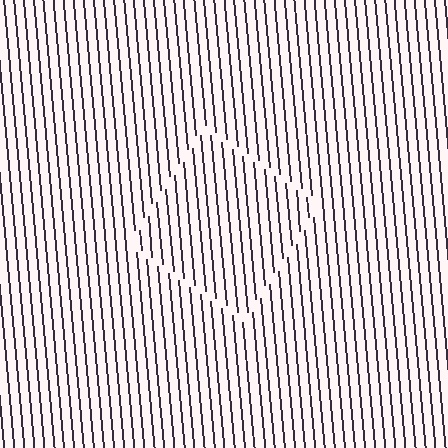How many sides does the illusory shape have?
4 sides — the line-ends trace a square.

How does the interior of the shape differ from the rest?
The interior of the shape contains the same grating, shifted by half a period — the contour is defined by the phase discontinuity where line-ends from the inner and outer gratings abut.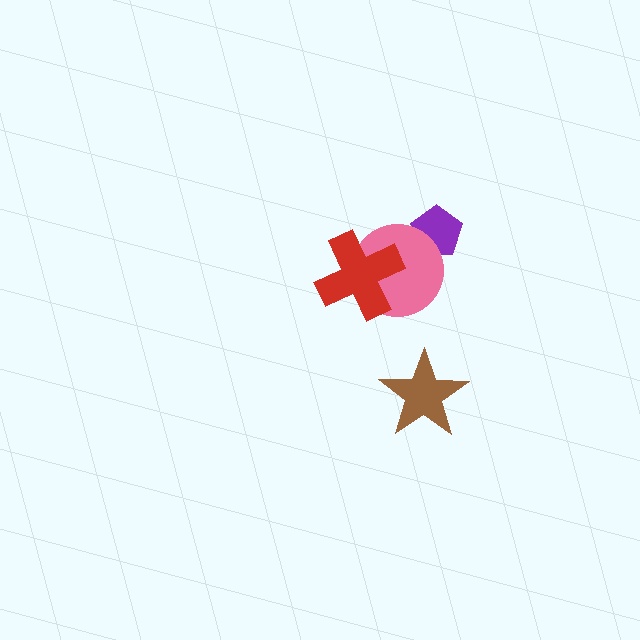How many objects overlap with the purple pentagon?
1 object overlaps with the purple pentagon.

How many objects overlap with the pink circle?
2 objects overlap with the pink circle.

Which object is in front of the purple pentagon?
The pink circle is in front of the purple pentagon.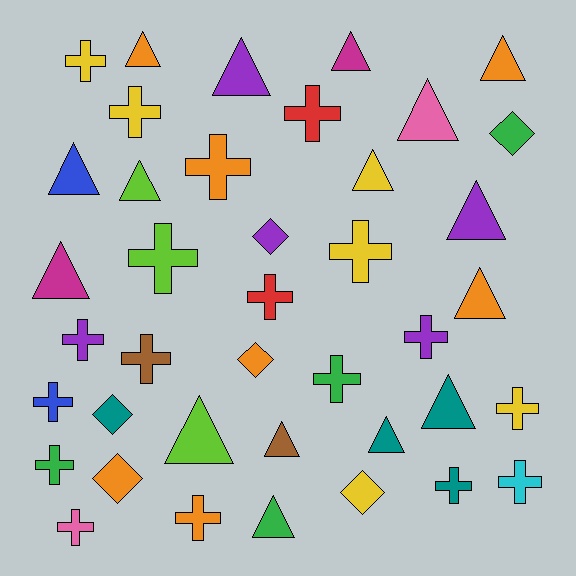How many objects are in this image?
There are 40 objects.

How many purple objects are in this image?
There are 5 purple objects.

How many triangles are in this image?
There are 16 triangles.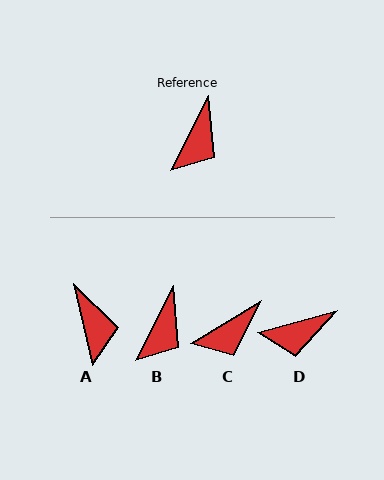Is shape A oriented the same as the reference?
No, it is off by about 40 degrees.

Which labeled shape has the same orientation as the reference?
B.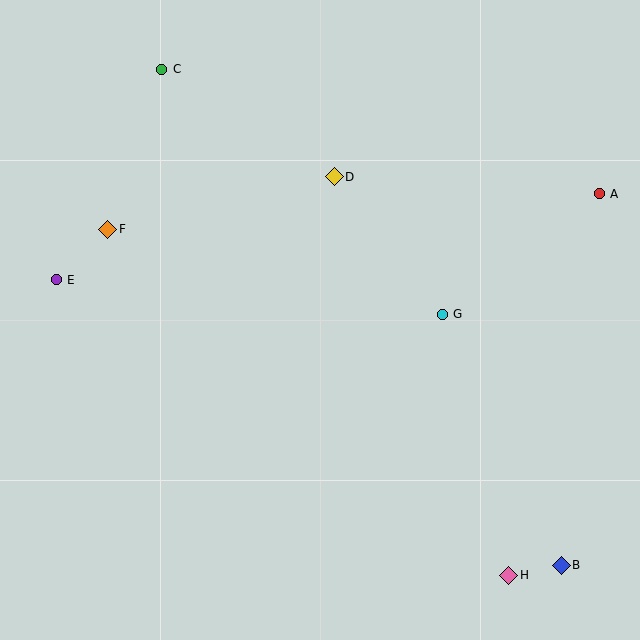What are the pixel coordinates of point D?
Point D is at (334, 177).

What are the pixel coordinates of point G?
Point G is at (442, 314).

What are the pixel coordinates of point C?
Point C is at (162, 69).